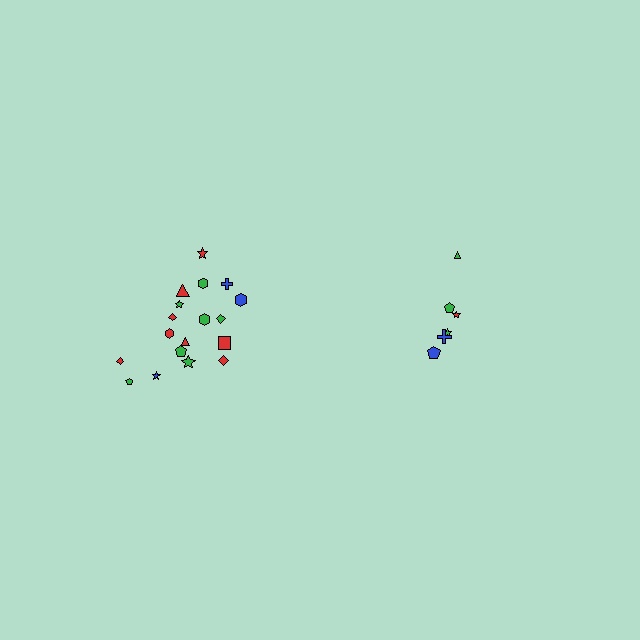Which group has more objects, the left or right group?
The left group.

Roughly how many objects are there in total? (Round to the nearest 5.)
Roughly 25 objects in total.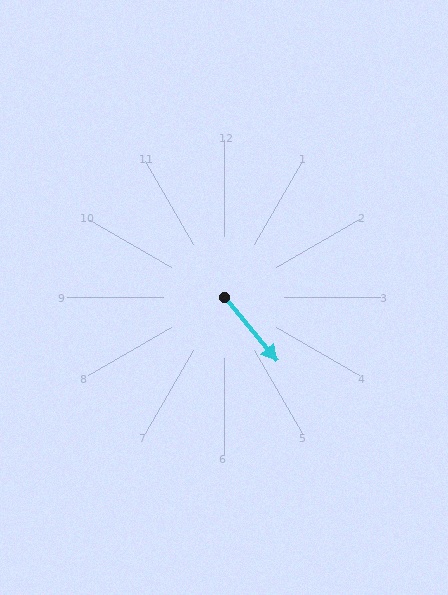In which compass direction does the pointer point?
Southeast.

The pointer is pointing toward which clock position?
Roughly 5 o'clock.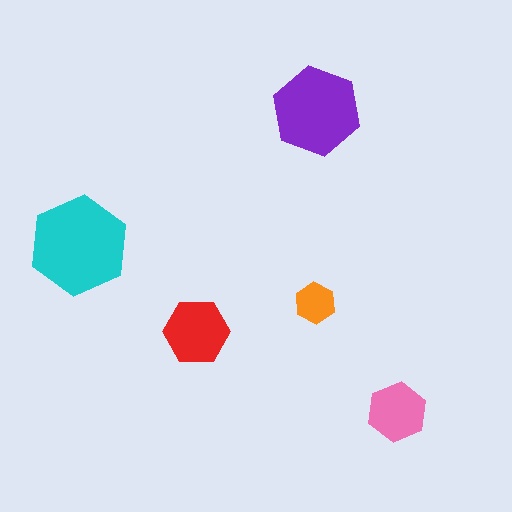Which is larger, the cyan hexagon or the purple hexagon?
The cyan one.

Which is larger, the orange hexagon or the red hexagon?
The red one.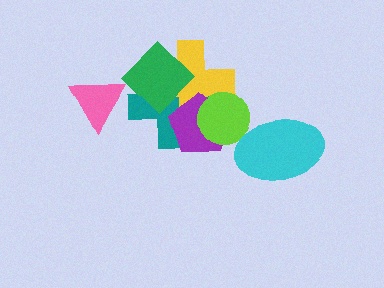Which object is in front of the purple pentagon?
The lime circle is in front of the purple pentagon.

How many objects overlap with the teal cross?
4 objects overlap with the teal cross.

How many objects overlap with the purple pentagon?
3 objects overlap with the purple pentagon.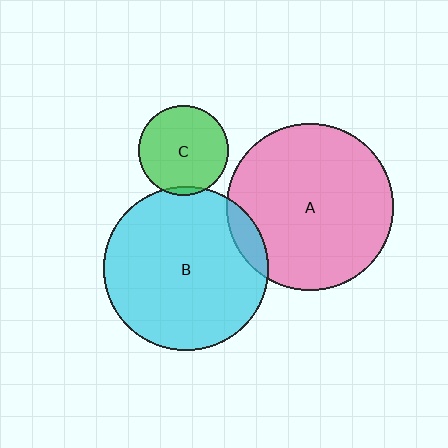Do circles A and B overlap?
Yes.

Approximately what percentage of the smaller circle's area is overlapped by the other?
Approximately 10%.